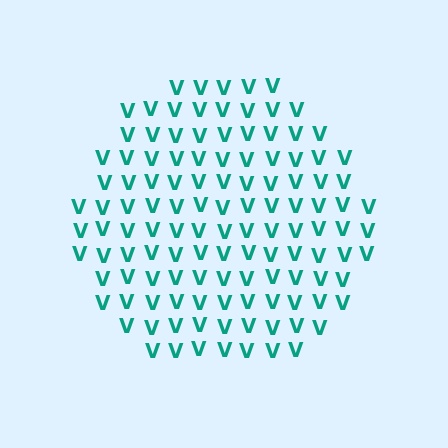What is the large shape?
The large shape is a circle.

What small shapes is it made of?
It is made of small letter V's.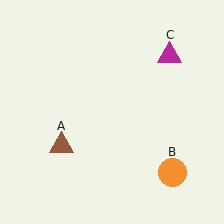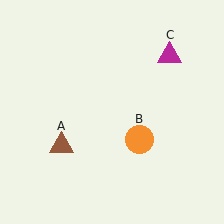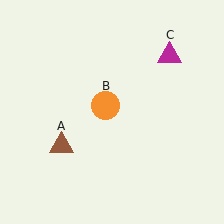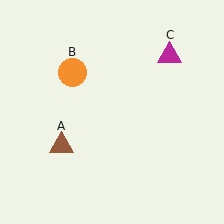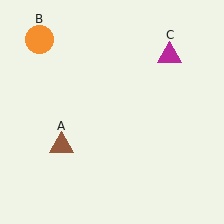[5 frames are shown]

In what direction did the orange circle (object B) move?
The orange circle (object B) moved up and to the left.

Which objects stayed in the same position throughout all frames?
Brown triangle (object A) and magenta triangle (object C) remained stationary.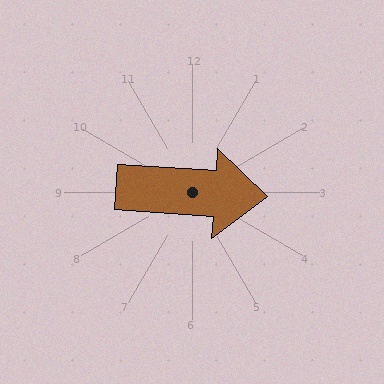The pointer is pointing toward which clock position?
Roughly 3 o'clock.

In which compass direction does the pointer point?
East.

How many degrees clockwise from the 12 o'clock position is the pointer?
Approximately 94 degrees.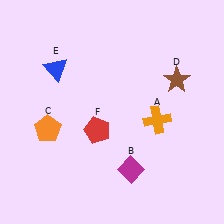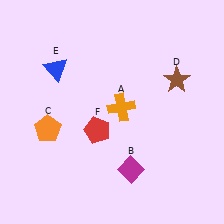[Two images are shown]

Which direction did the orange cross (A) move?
The orange cross (A) moved left.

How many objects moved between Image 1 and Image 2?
1 object moved between the two images.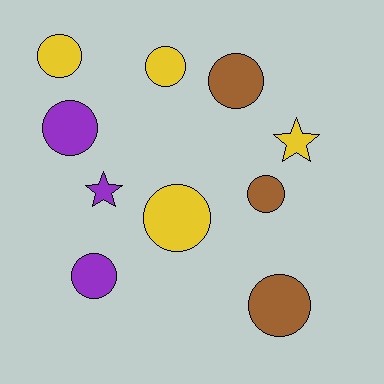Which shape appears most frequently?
Circle, with 8 objects.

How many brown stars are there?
There are no brown stars.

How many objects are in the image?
There are 10 objects.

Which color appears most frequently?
Yellow, with 4 objects.